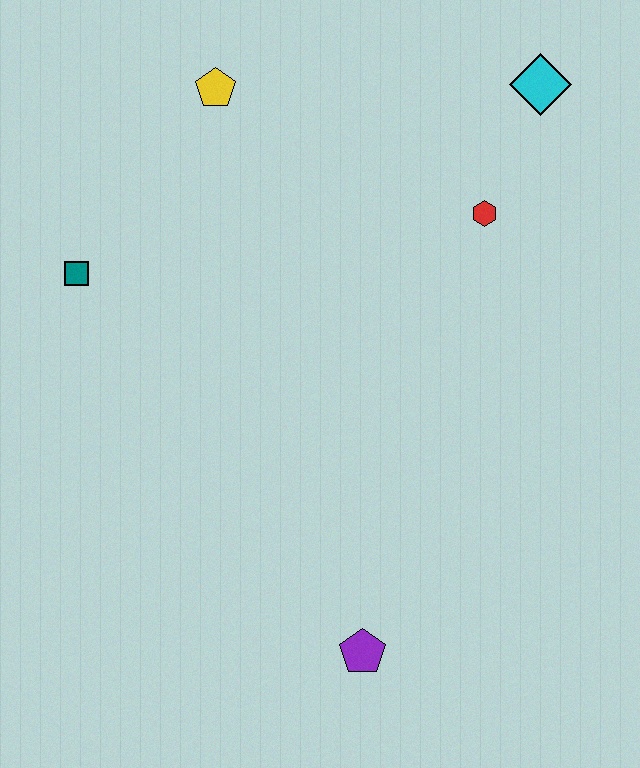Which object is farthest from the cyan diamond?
The purple pentagon is farthest from the cyan diamond.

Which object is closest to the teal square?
The yellow pentagon is closest to the teal square.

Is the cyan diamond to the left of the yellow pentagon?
No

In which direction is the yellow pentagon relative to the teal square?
The yellow pentagon is above the teal square.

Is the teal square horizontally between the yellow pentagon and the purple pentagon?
No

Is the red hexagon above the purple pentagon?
Yes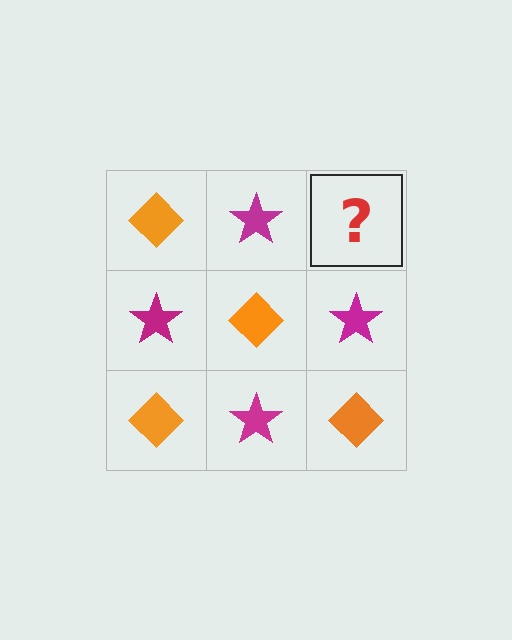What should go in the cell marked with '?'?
The missing cell should contain an orange diamond.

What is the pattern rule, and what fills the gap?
The rule is that it alternates orange diamond and magenta star in a checkerboard pattern. The gap should be filled with an orange diamond.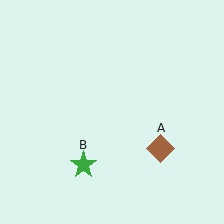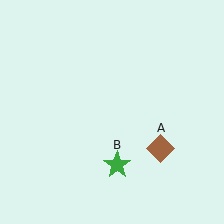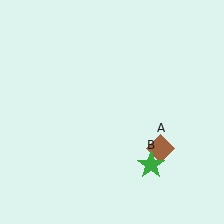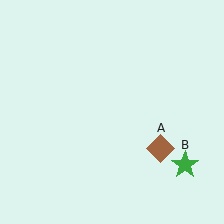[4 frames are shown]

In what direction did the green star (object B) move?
The green star (object B) moved right.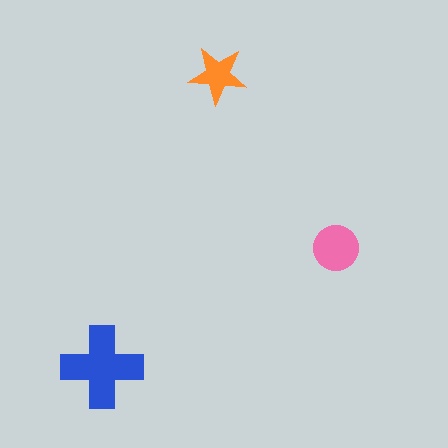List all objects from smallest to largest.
The orange star, the pink circle, the blue cross.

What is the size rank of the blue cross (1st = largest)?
1st.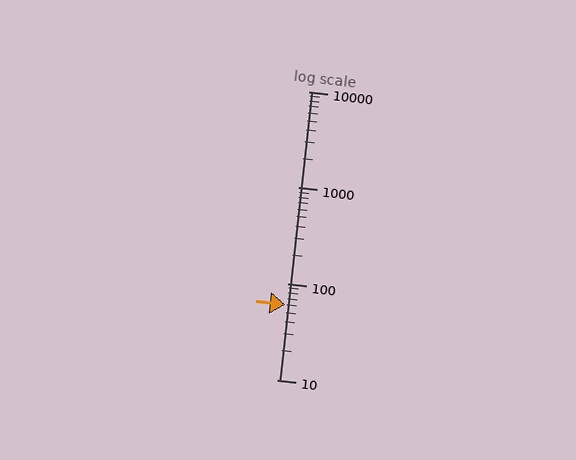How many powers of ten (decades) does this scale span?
The scale spans 3 decades, from 10 to 10000.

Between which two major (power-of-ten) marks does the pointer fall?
The pointer is between 10 and 100.